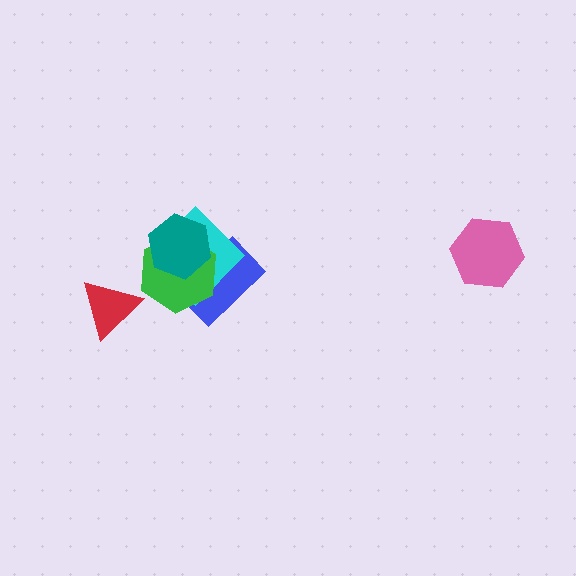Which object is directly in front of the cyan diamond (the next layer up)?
The green hexagon is directly in front of the cyan diamond.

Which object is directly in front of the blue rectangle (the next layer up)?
The cyan diamond is directly in front of the blue rectangle.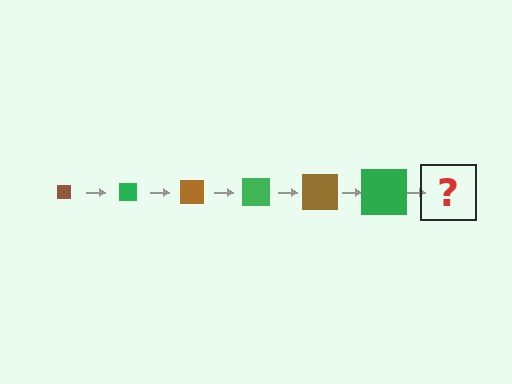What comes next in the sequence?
The next element should be a brown square, larger than the previous one.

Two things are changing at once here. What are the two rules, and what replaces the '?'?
The two rules are that the square grows larger each step and the color cycles through brown and green. The '?' should be a brown square, larger than the previous one.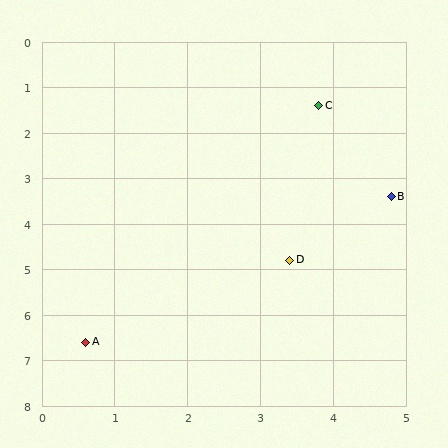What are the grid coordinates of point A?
Point A is at approximately (0.6, 6.6).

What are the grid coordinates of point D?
Point D is at approximately (3.4, 4.8).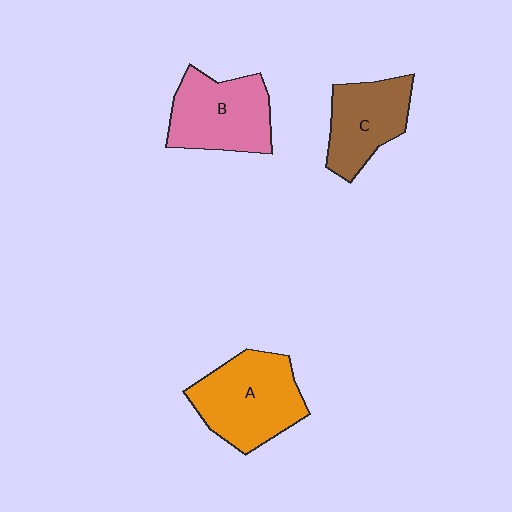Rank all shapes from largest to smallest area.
From largest to smallest: A (orange), B (pink), C (brown).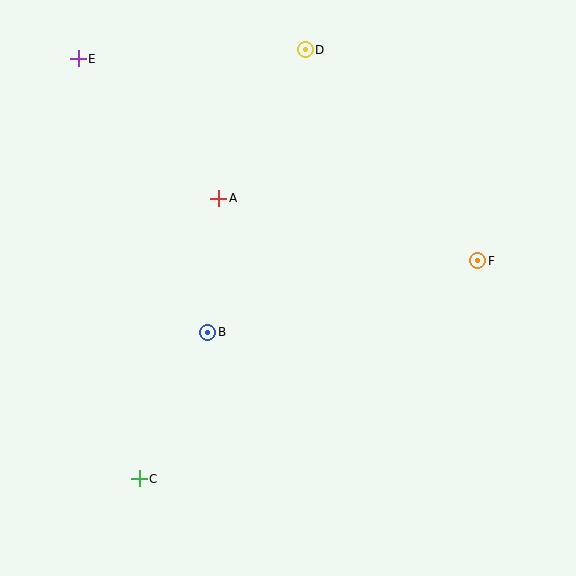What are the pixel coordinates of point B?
Point B is at (208, 332).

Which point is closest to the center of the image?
Point B at (208, 332) is closest to the center.